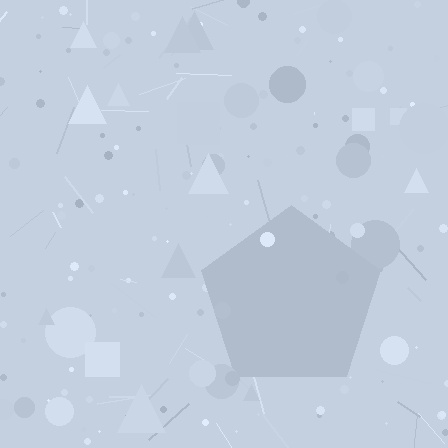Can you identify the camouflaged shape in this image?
The camouflaged shape is a pentagon.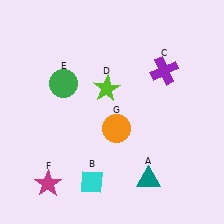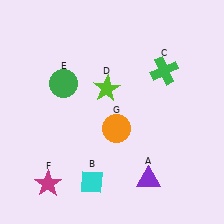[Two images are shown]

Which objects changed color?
A changed from teal to purple. C changed from purple to green.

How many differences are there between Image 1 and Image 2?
There are 2 differences between the two images.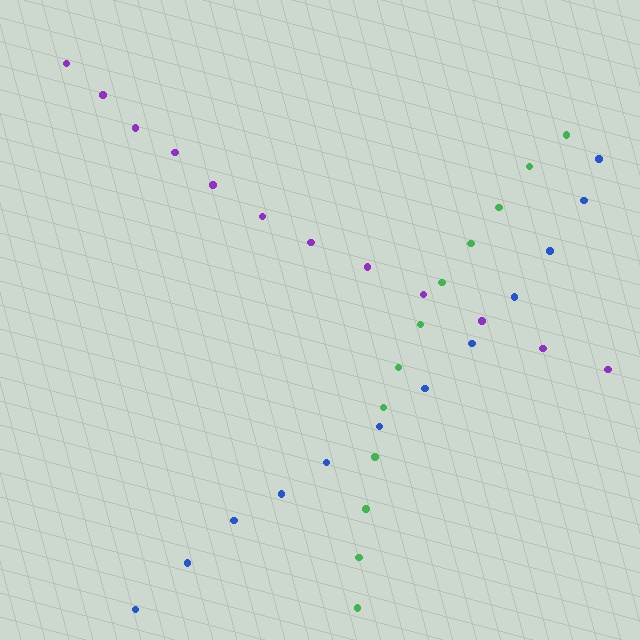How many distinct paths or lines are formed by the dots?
There are 3 distinct paths.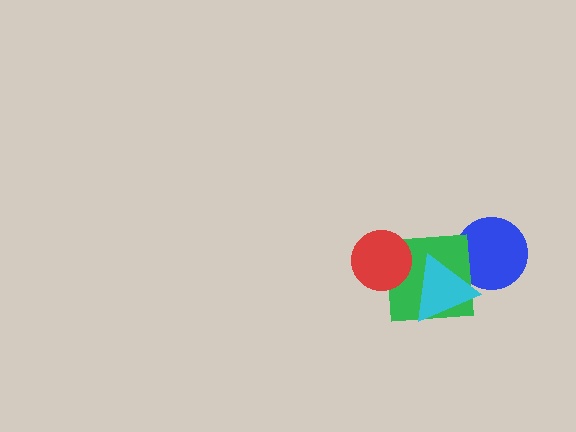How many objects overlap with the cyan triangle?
2 objects overlap with the cyan triangle.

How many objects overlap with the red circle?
1 object overlaps with the red circle.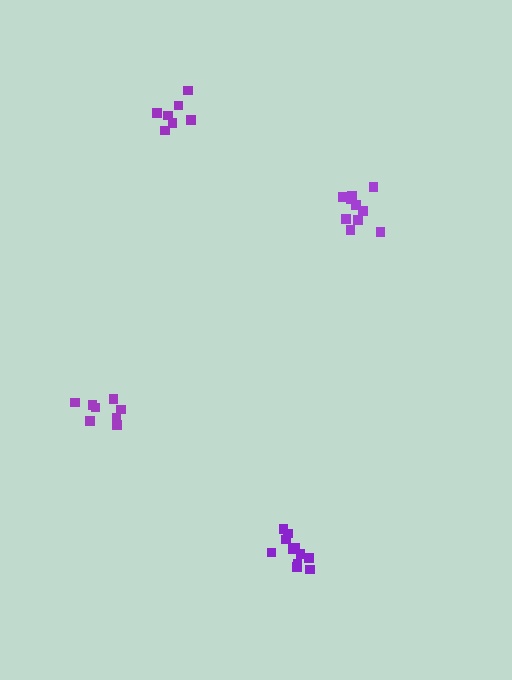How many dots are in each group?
Group 1: 10 dots, Group 2: 8 dots, Group 3: 7 dots, Group 4: 11 dots (36 total).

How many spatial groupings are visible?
There are 4 spatial groupings.